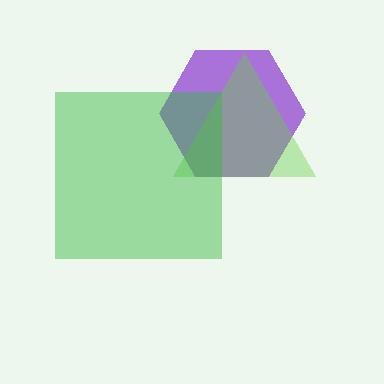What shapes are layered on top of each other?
The layered shapes are: a purple hexagon, a lime triangle, a green square.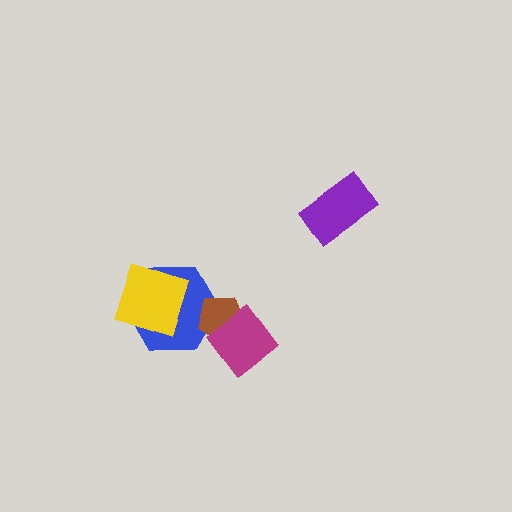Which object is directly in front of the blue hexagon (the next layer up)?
The brown pentagon is directly in front of the blue hexagon.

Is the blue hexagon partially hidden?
Yes, it is partially covered by another shape.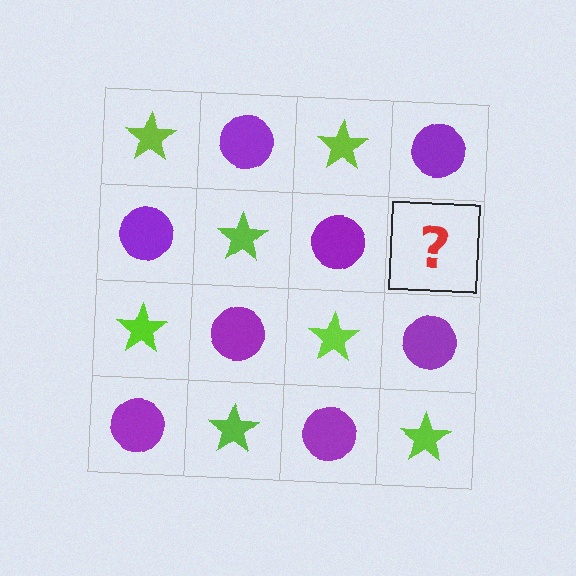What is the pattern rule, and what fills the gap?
The rule is that it alternates lime star and purple circle in a checkerboard pattern. The gap should be filled with a lime star.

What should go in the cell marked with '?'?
The missing cell should contain a lime star.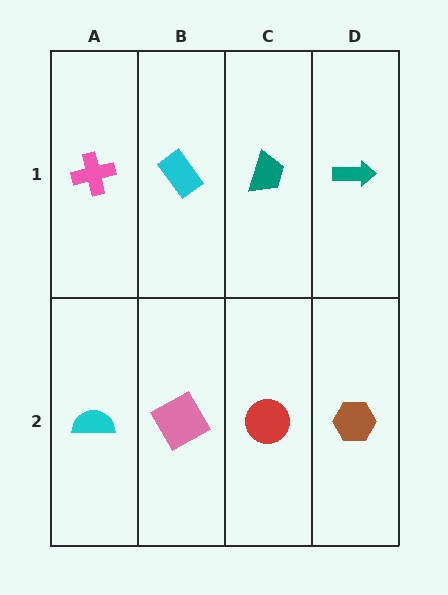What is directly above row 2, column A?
A pink cross.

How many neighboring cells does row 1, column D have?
2.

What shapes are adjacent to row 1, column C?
A red circle (row 2, column C), a cyan rectangle (row 1, column B), a teal arrow (row 1, column D).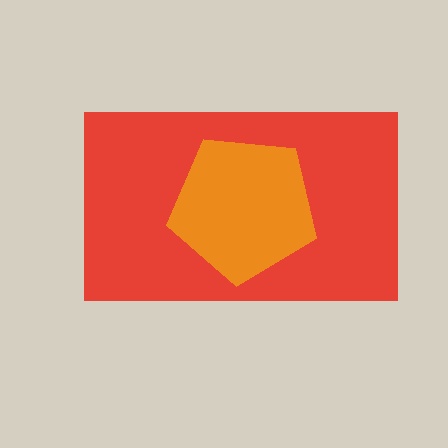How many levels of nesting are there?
2.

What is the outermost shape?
The red rectangle.